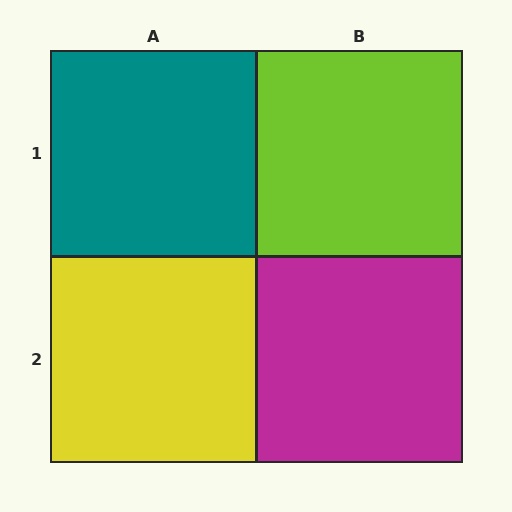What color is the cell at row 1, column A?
Teal.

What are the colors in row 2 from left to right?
Yellow, magenta.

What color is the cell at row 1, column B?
Lime.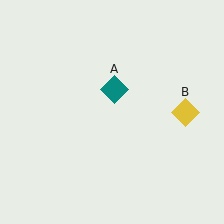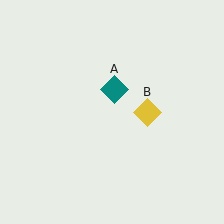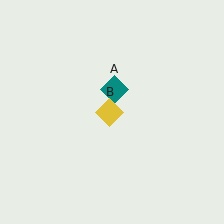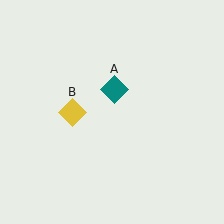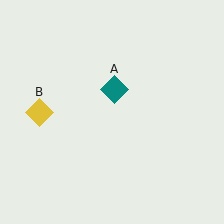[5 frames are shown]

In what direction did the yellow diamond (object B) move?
The yellow diamond (object B) moved left.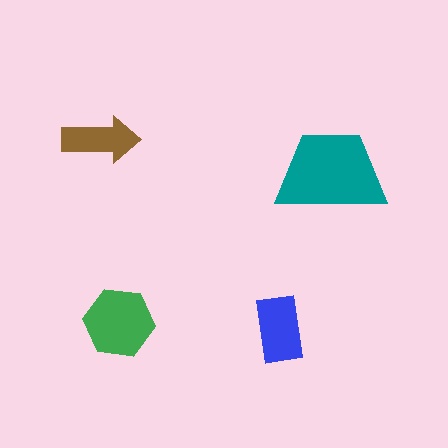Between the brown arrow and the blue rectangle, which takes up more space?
The blue rectangle.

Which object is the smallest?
The brown arrow.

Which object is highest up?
The brown arrow is topmost.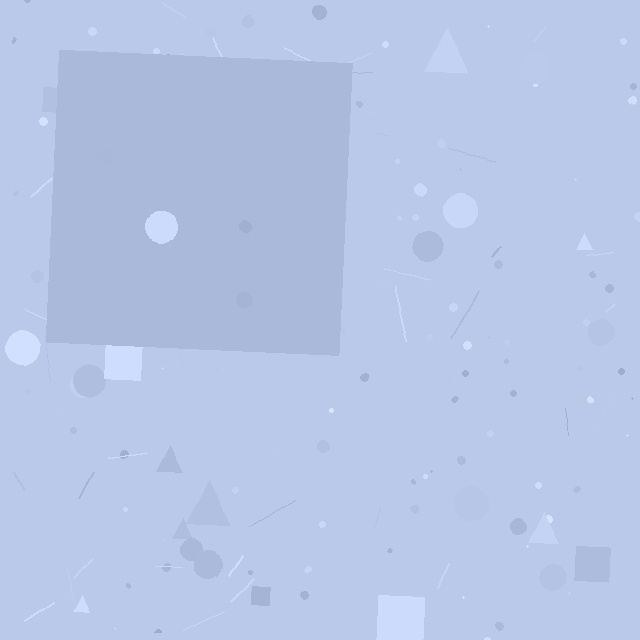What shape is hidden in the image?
A square is hidden in the image.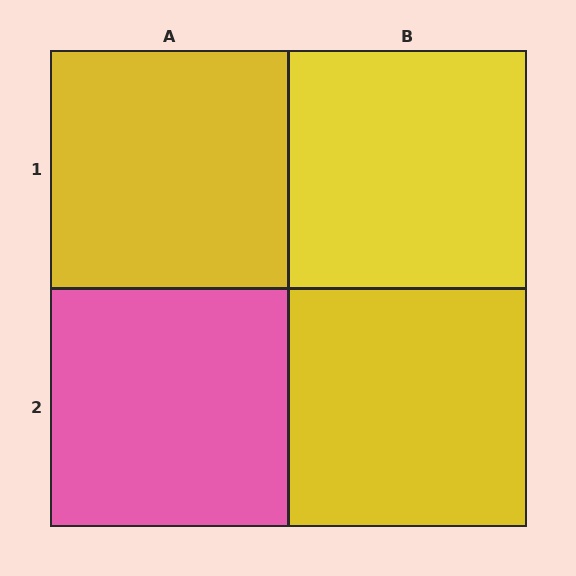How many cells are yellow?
3 cells are yellow.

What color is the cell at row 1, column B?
Yellow.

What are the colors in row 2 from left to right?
Pink, yellow.